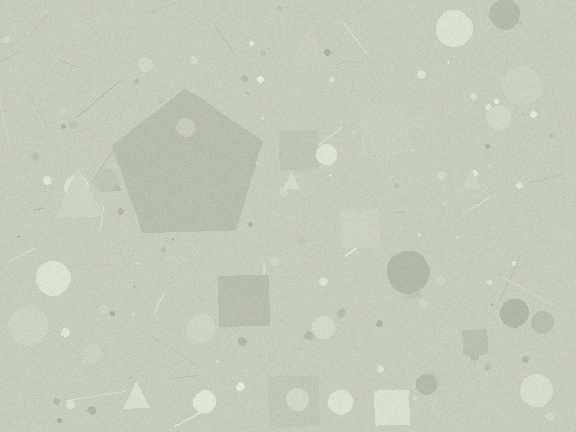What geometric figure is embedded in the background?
A pentagon is embedded in the background.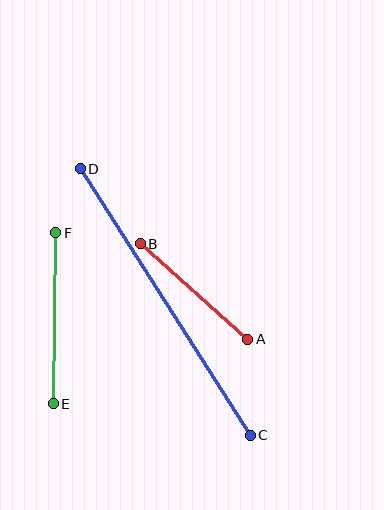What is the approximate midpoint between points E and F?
The midpoint is at approximately (55, 318) pixels.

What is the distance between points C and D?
The distance is approximately 316 pixels.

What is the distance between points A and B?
The distance is approximately 144 pixels.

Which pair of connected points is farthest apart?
Points C and D are farthest apart.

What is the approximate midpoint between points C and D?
The midpoint is at approximately (165, 302) pixels.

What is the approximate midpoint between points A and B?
The midpoint is at approximately (194, 291) pixels.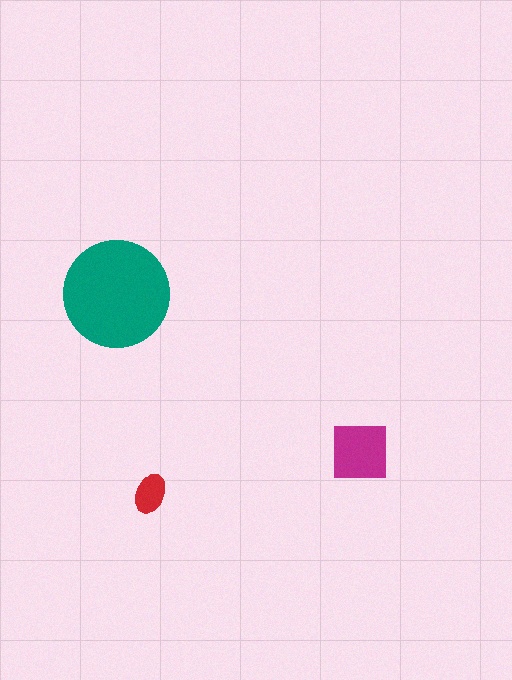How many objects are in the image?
There are 3 objects in the image.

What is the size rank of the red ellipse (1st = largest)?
3rd.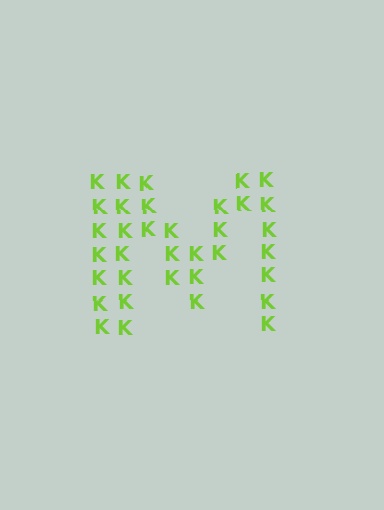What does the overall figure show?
The overall figure shows the letter M.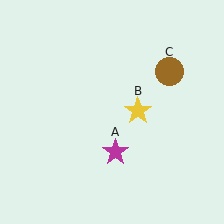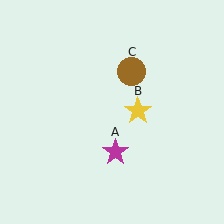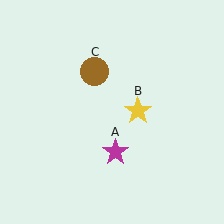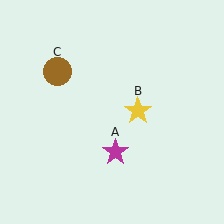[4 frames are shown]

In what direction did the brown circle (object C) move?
The brown circle (object C) moved left.